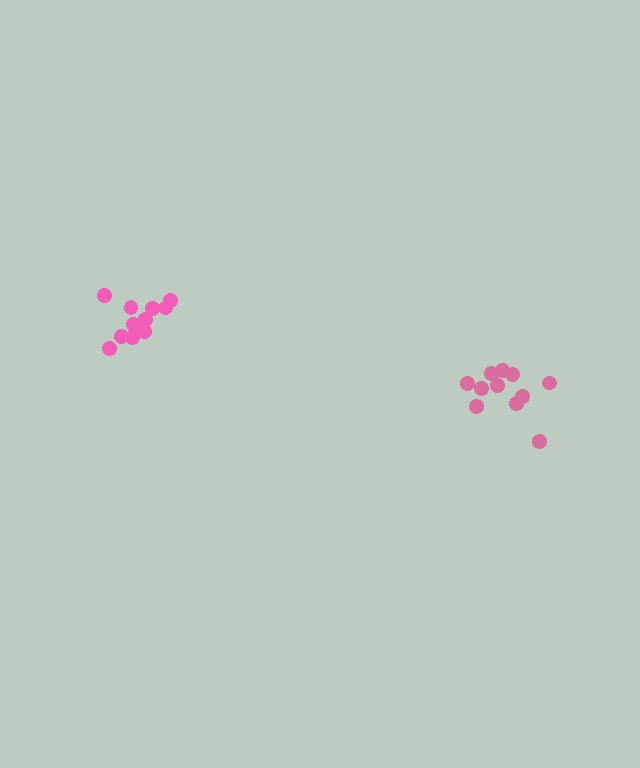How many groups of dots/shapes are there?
There are 2 groups.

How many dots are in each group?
Group 1: 13 dots, Group 2: 11 dots (24 total).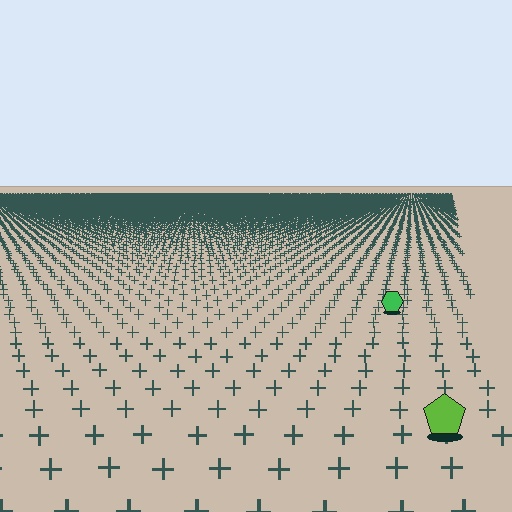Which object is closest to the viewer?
The lime pentagon is closest. The texture marks near it are larger and more spread out.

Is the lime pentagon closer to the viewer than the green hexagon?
Yes. The lime pentagon is closer — you can tell from the texture gradient: the ground texture is coarser near it.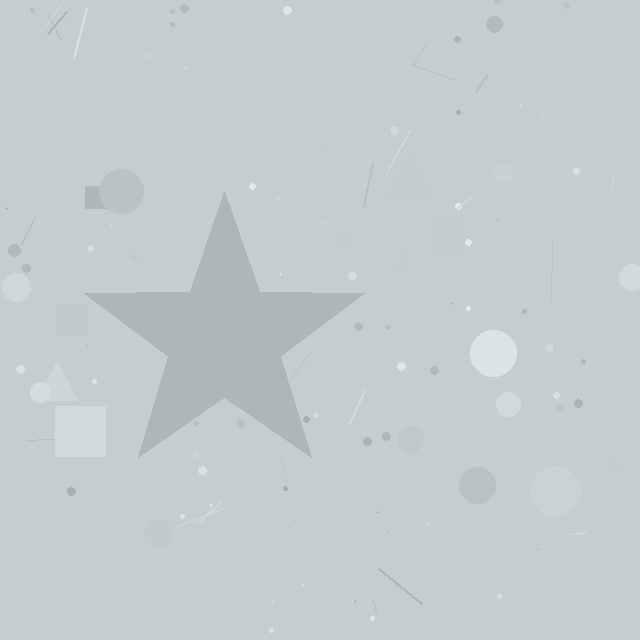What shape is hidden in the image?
A star is hidden in the image.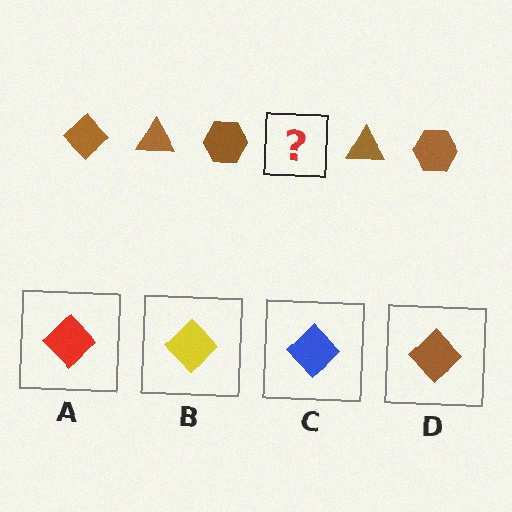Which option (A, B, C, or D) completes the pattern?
D.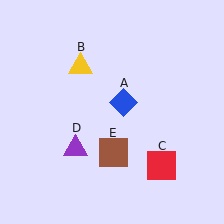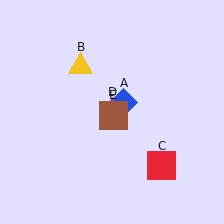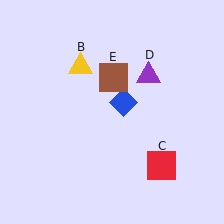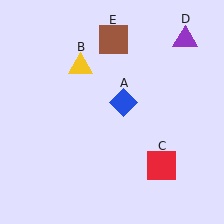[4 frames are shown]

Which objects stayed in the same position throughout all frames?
Blue diamond (object A) and yellow triangle (object B) and red square (object C) remained stationary.